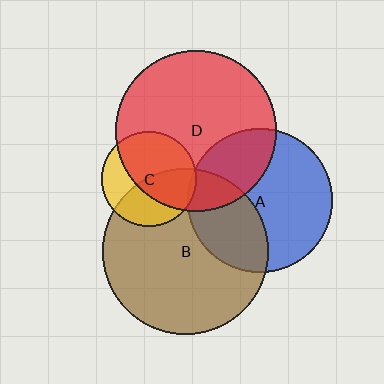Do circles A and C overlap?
Yes.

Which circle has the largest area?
Circle B (brown).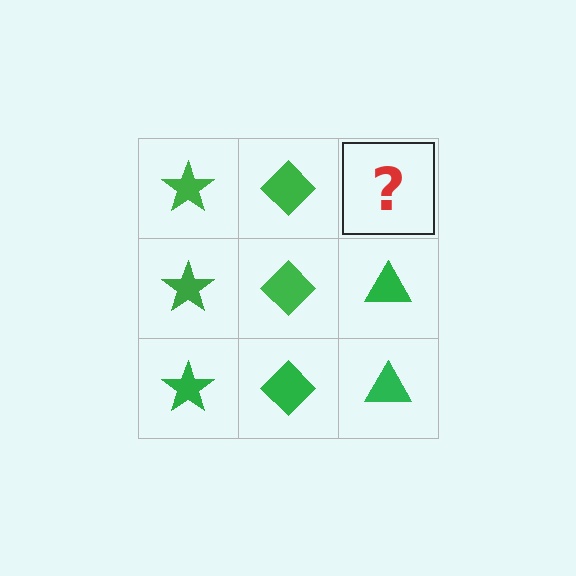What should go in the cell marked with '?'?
The missing cell should contain a green triangle.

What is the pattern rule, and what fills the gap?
The rule is that each column has a consistent shape. The gap should be filled with a green triangle.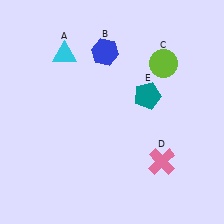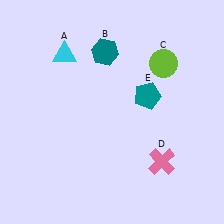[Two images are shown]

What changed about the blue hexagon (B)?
In Image 1, B is blue. In Image 2, it changed to teal.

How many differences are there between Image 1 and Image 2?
There is 1 difference between the two images.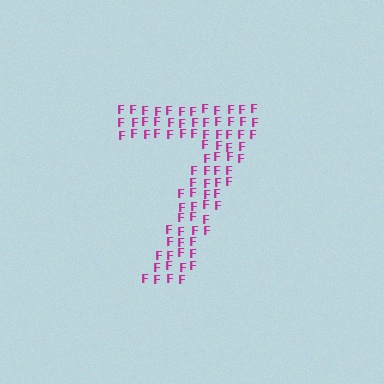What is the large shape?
The large shape is the digit 7.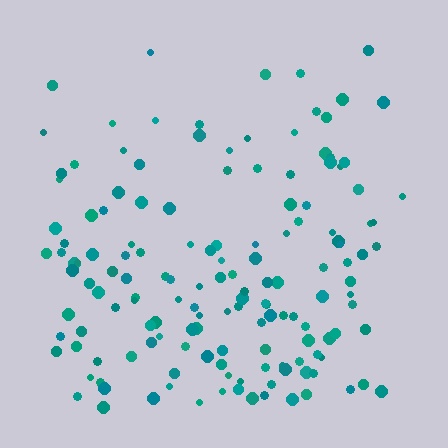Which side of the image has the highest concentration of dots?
The bottom.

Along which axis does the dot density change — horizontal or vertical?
Vertical.